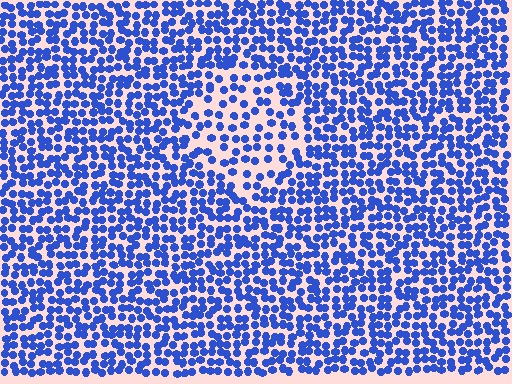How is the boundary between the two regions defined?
The boundary is defined by a change in element density (approximately 1.8x ratio). All elements are the same color, size, and shape.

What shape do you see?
I see a diamond.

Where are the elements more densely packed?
The elements are more densely packed outside the diamond boundary.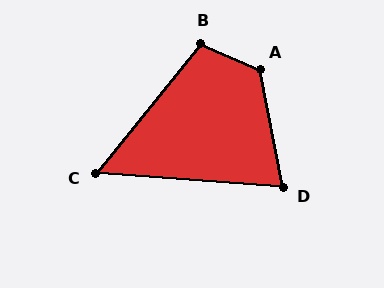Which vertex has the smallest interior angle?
C, at approximately 55 degrees.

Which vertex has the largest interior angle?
A, at approximately 125 degrees.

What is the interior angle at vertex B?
Approximately 105 degrees (obtuse).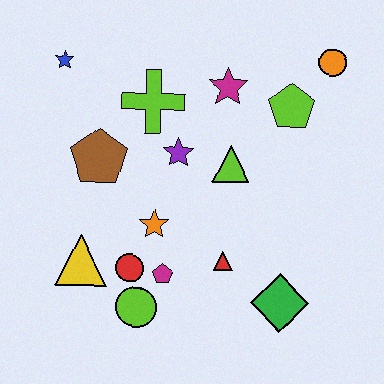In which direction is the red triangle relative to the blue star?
The red triangle is below the blue star.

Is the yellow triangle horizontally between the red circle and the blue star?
Yes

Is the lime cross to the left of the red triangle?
Yes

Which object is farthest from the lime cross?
The green diamond is farthest from the lime cross.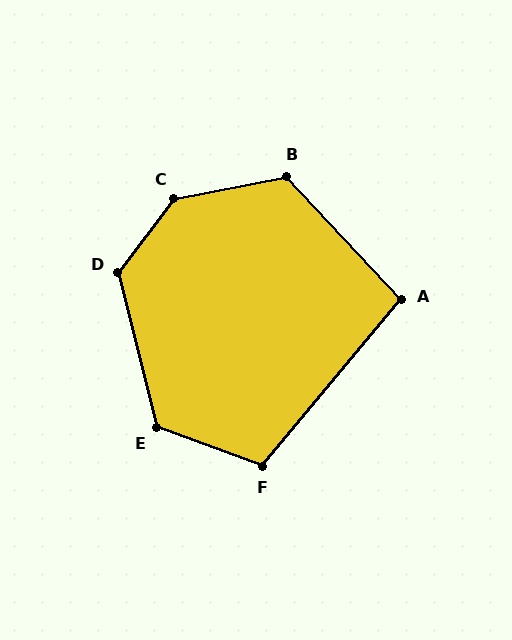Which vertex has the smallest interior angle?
A, at approximately 97 degrees.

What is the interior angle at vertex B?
Approximately 122 degrees (obtuse).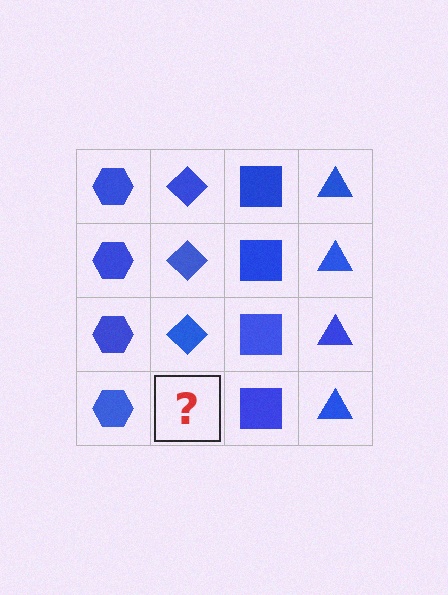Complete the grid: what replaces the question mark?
The question mark should be replaced with a blue diamond.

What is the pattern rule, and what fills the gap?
The rule is that each column has a consistent shape. The gap should be filled with a blue diamond.